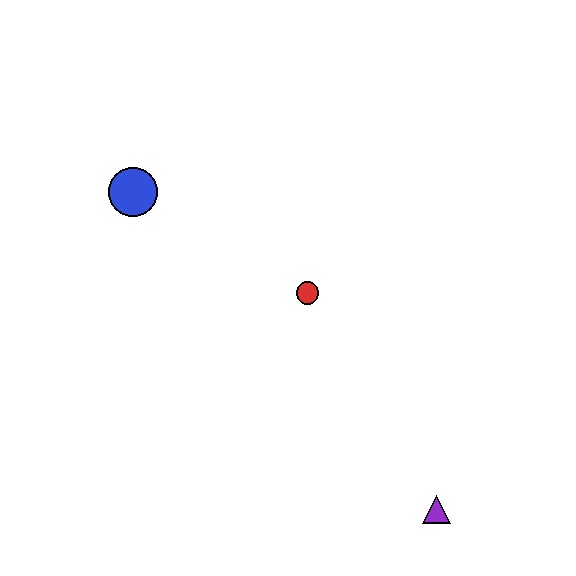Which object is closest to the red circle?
The blue circle is closest to the red circle.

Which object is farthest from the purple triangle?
The blue circle is farthest from the purple triangle.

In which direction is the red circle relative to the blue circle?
The red circle is to the right of the blue circle.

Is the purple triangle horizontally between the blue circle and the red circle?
No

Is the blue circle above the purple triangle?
Yes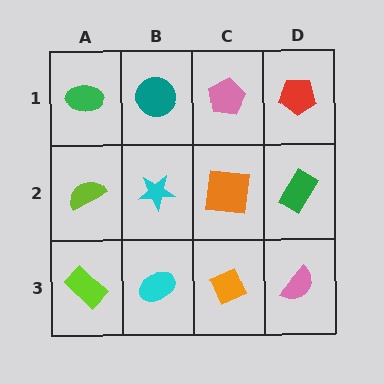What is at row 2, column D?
A green rectangle.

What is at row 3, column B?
A cyan ellipse.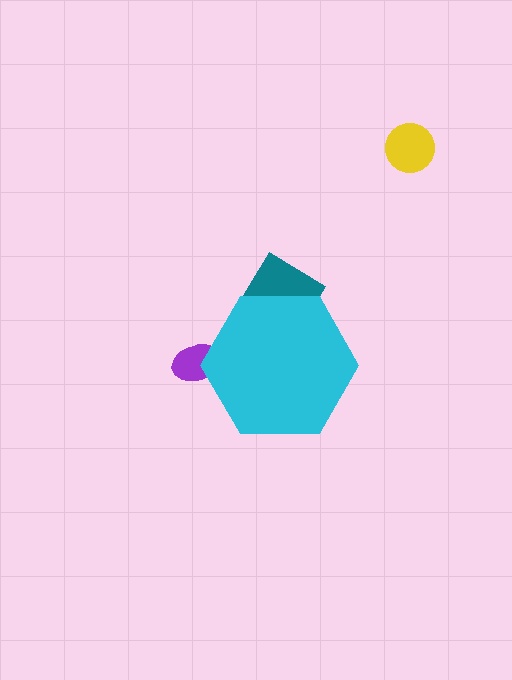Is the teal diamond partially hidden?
Yes, the teal diamond is partially hidden behind the cyan hexagon.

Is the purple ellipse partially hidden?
Yes, the purple ellipse is partially hidden behind the cyan hexagon.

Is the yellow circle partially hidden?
No, the yellow circle is fully visible.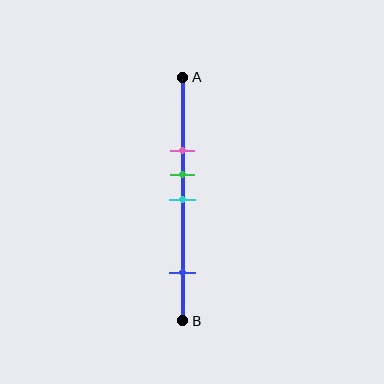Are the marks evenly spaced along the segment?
No, the marks are not evenly spaced.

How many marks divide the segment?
There are 4 marks dividing the segment.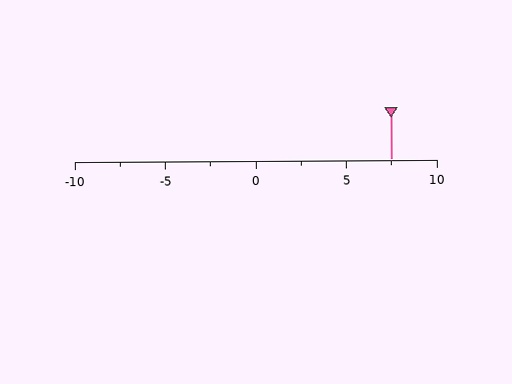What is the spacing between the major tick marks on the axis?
The major ticks are spaced 5 apart.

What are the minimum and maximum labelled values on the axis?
The axis runs from -10 to 10.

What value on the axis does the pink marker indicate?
The marker indicates approximately 7.5.